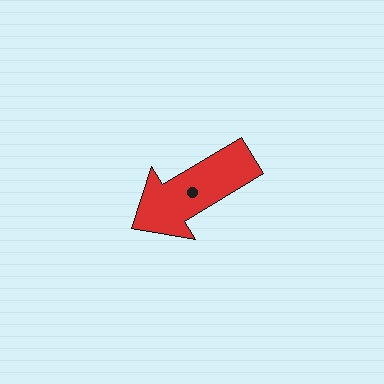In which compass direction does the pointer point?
Southwest.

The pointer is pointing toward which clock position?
Roughly 8 o'clock.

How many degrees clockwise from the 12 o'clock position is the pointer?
Approximately 239 degrees.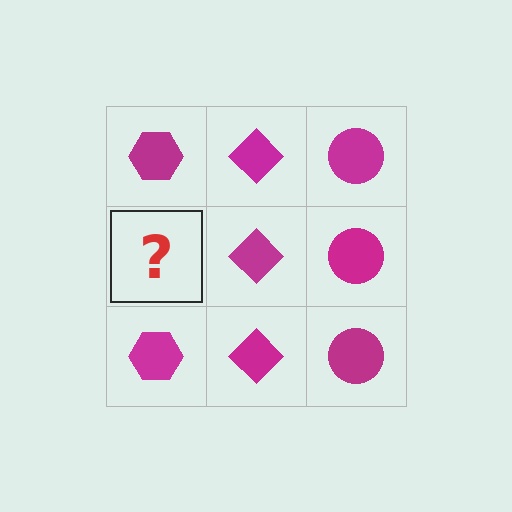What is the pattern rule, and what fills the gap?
The rule is that each column has a consistent shape. The gap should be filled with a magenta hexagon.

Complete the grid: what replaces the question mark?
The question mark should be replaced with a magenta hexagon.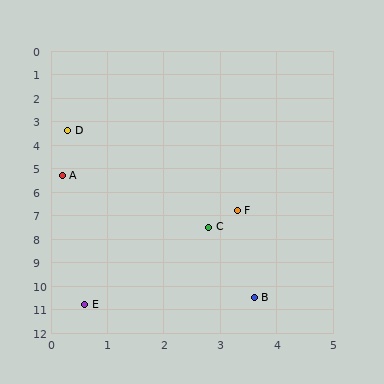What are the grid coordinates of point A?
Point A is at approximately (0.2, 5.3).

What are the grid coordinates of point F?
Point F is at approximately (3.3, 6.8).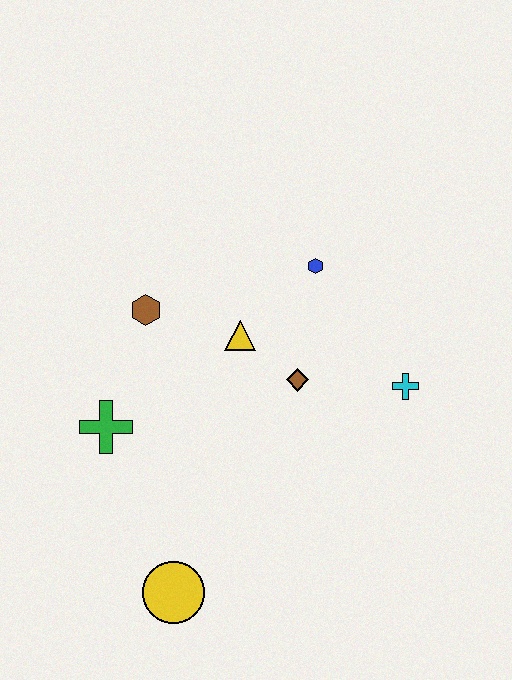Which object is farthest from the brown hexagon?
The yellow circle is farthest from the brown hexagon.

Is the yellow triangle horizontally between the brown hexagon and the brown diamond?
Yes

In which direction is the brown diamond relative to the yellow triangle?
The brown diamond is to the right of the yellow triangle.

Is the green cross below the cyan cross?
Yes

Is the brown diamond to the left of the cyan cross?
Yes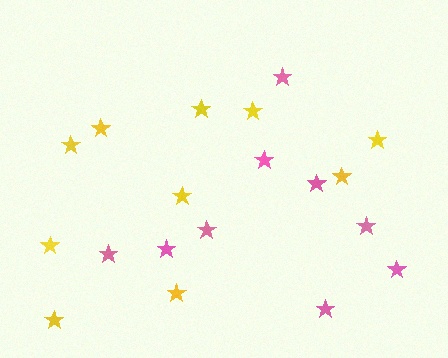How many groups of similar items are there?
There are 2 groups: one group of yellow stars (10) and one group of pink stars (9).